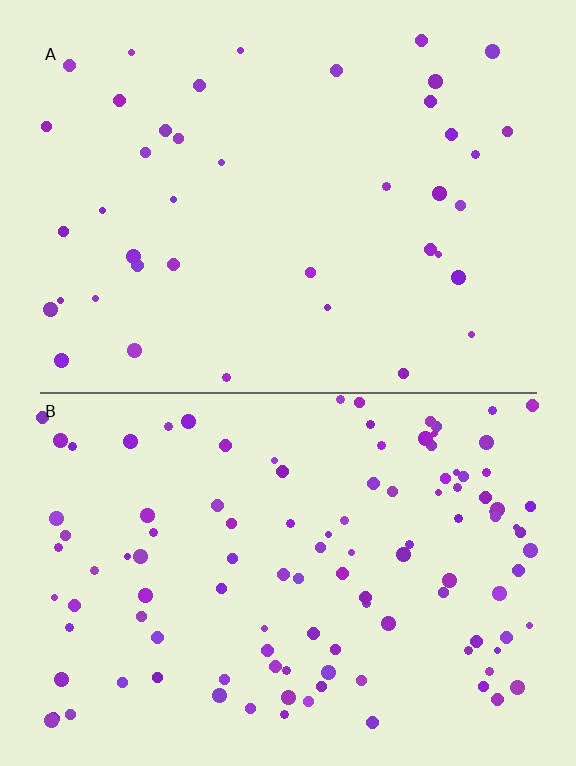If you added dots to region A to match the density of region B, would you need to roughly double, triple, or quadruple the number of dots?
Approximately triple.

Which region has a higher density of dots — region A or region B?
B (the bottom).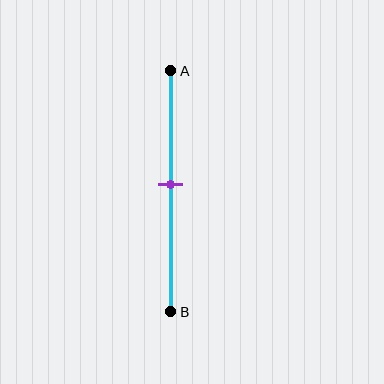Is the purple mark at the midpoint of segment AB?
Yes, the mark is approximately at the midpoint.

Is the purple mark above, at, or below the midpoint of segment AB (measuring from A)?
The purple mark is approximately at the midpoint of segment AB.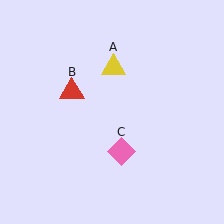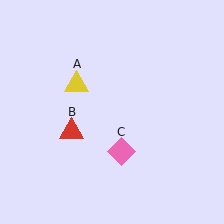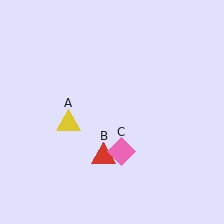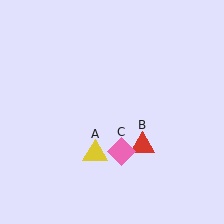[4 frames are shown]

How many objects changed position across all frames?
2 objects changed position: yellow triangle (object A), red triangle (object B).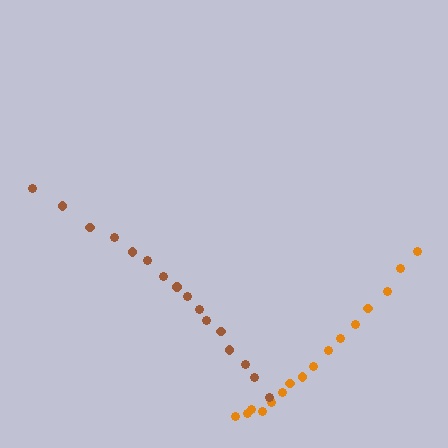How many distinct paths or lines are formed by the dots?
There are 2 distinct paths.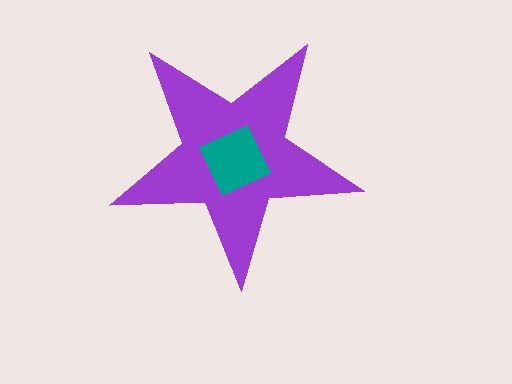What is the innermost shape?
The teal square.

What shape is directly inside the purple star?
The teal square.